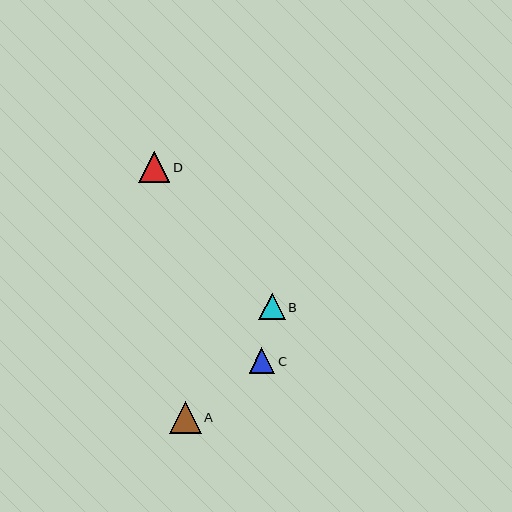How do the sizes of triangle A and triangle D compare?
Triangle A and triangle D are approximately the same size.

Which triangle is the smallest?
Triangle C is the smallest with a size of approximately 26 pixels.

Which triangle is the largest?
Triangle A is the largest with a size of approximately 32 pixels.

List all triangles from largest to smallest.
From largest to smallest: A, D, B, C.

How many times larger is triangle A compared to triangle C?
Triangle A is approximately 1.2 times the size of triangle C.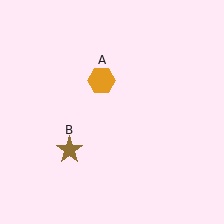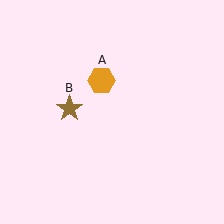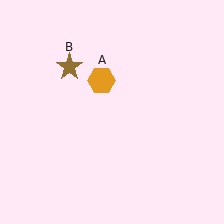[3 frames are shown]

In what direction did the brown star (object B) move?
The brown star (object B) moved up.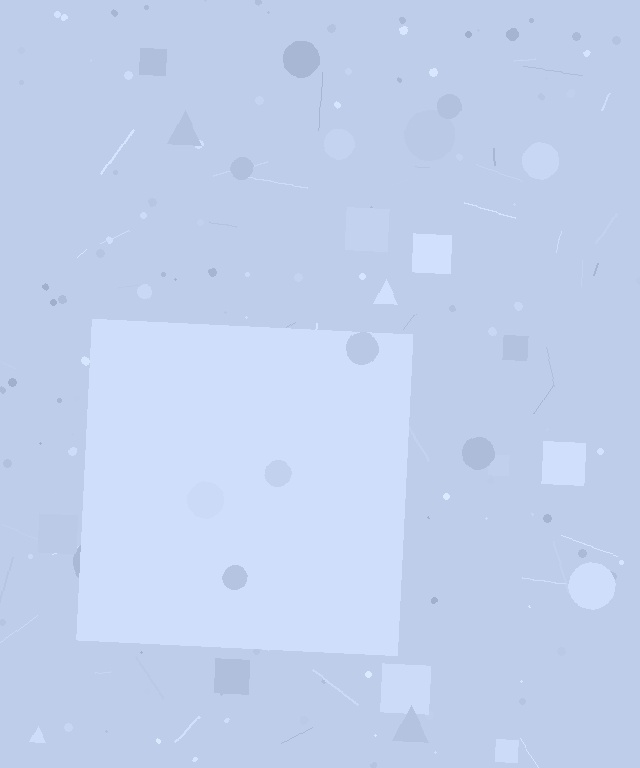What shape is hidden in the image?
A square is hidden in the image.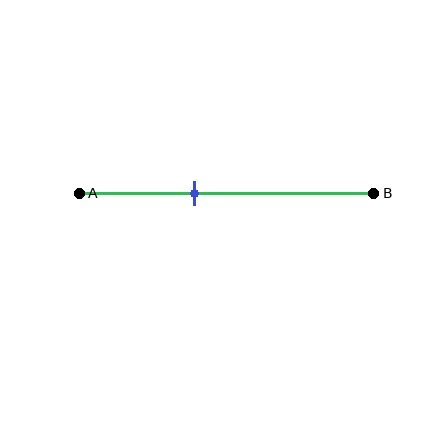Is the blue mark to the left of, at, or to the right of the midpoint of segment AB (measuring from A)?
The blue mark is to the left of the midpoint of segment AB.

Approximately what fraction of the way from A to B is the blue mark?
The blue mark is approximately 40% of the way from A to B.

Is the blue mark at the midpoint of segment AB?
No, the mark is at about 40% from A, not at the 50% midpoint.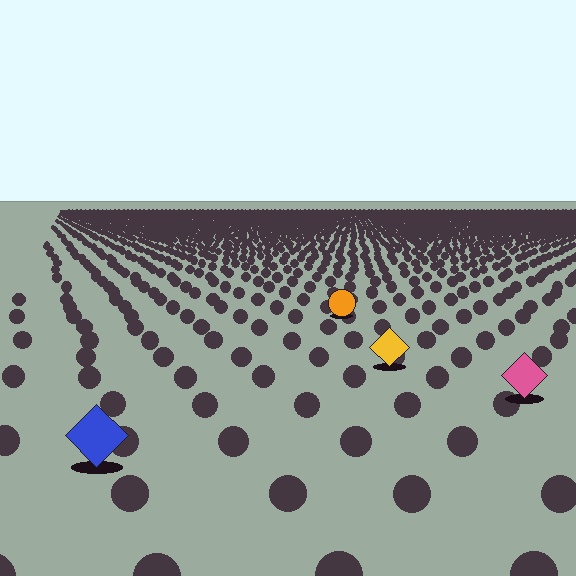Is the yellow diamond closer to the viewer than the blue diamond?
No. The blue diamond is closer — you can tell from the texture gradient: the ground texture is coarser near it.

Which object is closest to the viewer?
The blue diamond is closest. The texture marks near it are larger and more spread out.